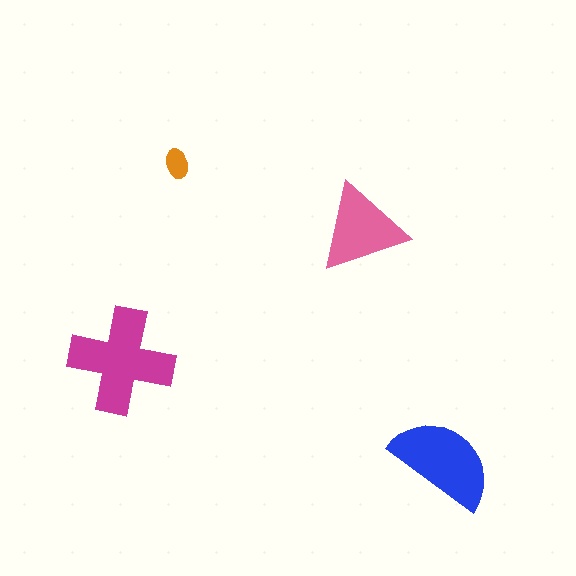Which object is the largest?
The magenta cross.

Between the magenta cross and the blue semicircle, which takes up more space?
The magenta cross.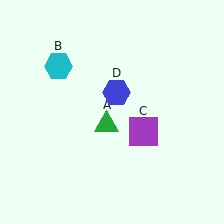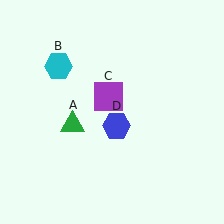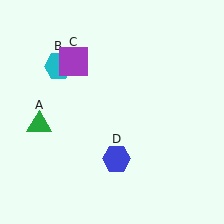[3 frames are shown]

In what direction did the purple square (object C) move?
The purple square (object C) moved up and to the left.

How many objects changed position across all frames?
3 objects changed position: green triangle (object A), purple square (object C), blue hexagon (object D).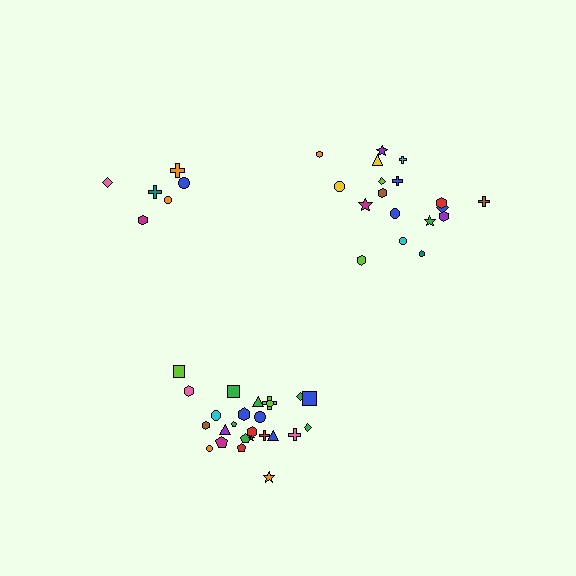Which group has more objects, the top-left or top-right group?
The top-right group.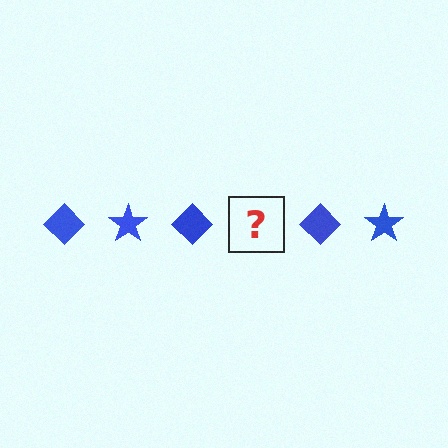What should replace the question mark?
The question mark should be replaced with a blue star.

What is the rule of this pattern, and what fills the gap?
The rule is that the pattern cycles through diamond, star shapes in blue. The gap should be filled with a blue star.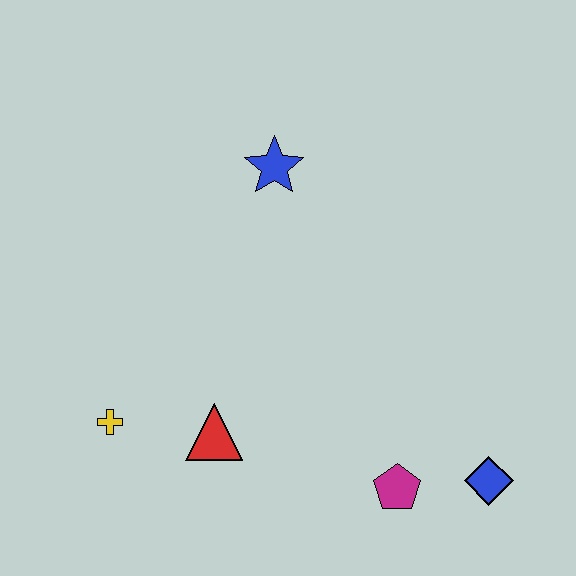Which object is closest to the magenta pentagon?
The blue diamond is closest to the magenta pentagon.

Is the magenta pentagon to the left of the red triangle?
No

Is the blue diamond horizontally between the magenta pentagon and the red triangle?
No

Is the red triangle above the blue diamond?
Yes